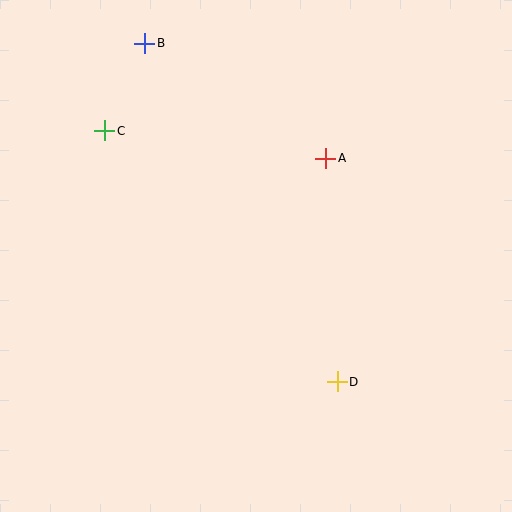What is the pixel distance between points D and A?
The distance between D and A is 223 pixels.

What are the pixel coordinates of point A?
Point A is at (326, 158).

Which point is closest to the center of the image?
Point A at (326, 158) is closest to the center.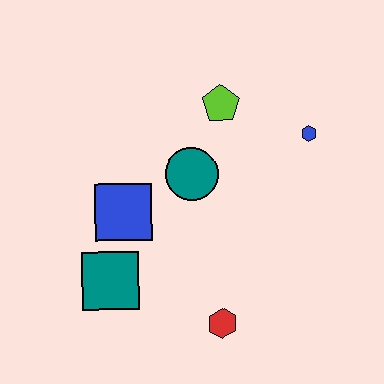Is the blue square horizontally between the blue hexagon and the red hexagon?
No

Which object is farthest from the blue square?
The blue hexagon is farthest from the blue square.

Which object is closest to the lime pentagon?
The teal circle is closest to the lime pentagon.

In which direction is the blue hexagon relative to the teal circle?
The blue hexagon is to the right of the teal circle.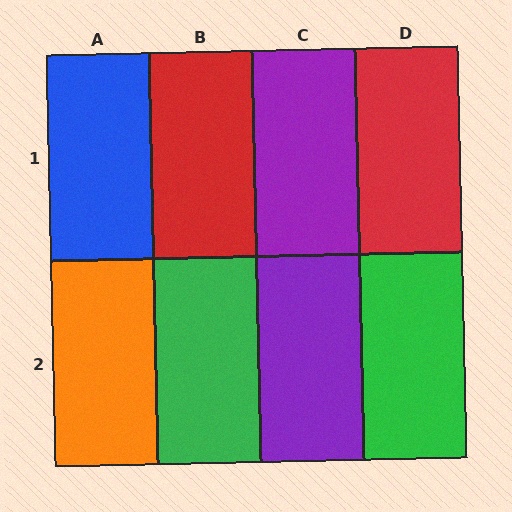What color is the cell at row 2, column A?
Orange.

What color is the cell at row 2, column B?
Green.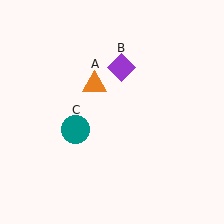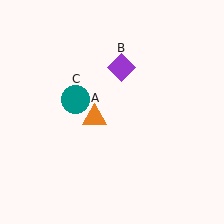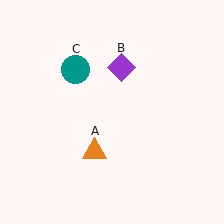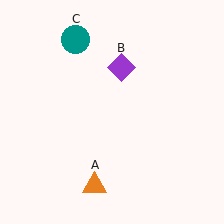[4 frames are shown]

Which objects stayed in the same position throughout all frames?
Purple diamond (object B) remained stationary.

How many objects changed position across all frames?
2 objects changed position: orange triangle (object A), teal circle (object C).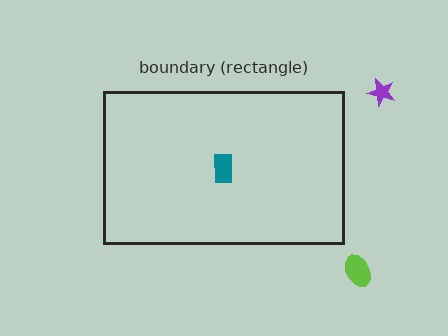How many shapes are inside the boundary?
1 inside, 2 outside.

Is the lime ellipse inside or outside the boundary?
Outside.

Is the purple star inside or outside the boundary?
Outside.